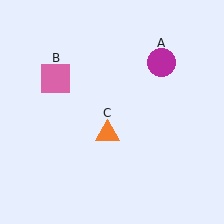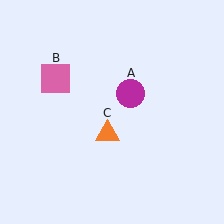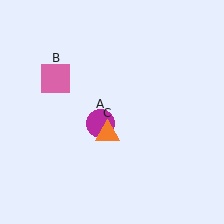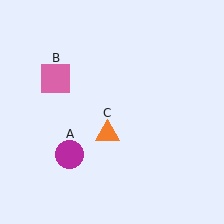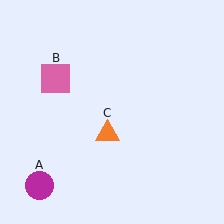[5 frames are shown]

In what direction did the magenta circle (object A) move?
The magenta circle (object A) moved down and to the left.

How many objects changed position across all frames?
1 object changed position: magenta circle (object A).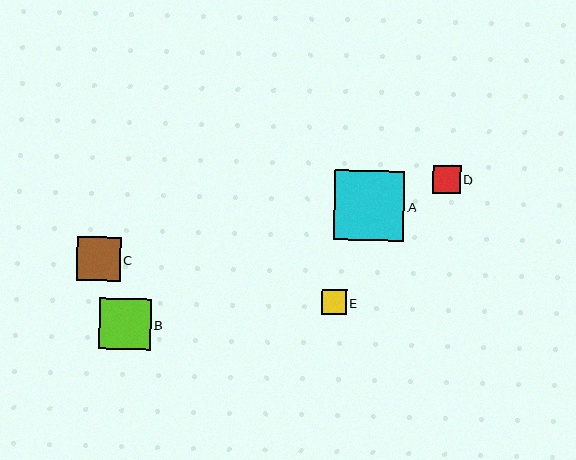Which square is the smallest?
Square E is the smallest with a size of approximately 25 pixels.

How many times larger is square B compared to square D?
Square B is approximately 1.9 times the size of square D.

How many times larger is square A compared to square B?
Square A is approximately 1.4 times the size of square B.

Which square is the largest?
Square A is the largest with a size of approximately 70 pixels.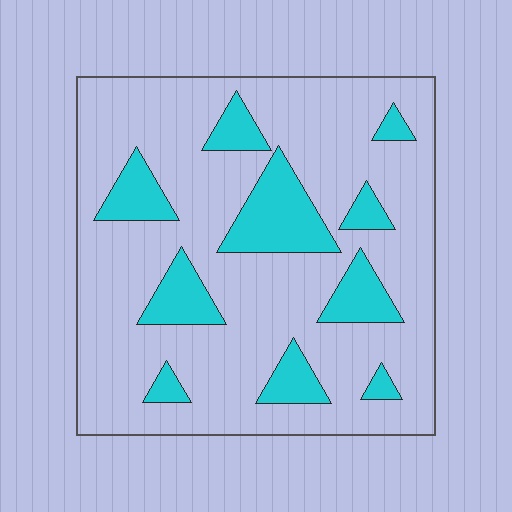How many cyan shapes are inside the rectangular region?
10.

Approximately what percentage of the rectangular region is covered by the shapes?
Approximately 20%.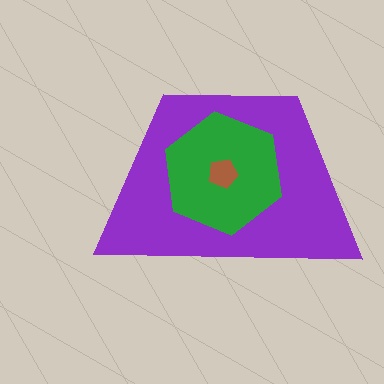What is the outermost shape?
The purple trapezoid.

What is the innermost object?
The brown pentagon.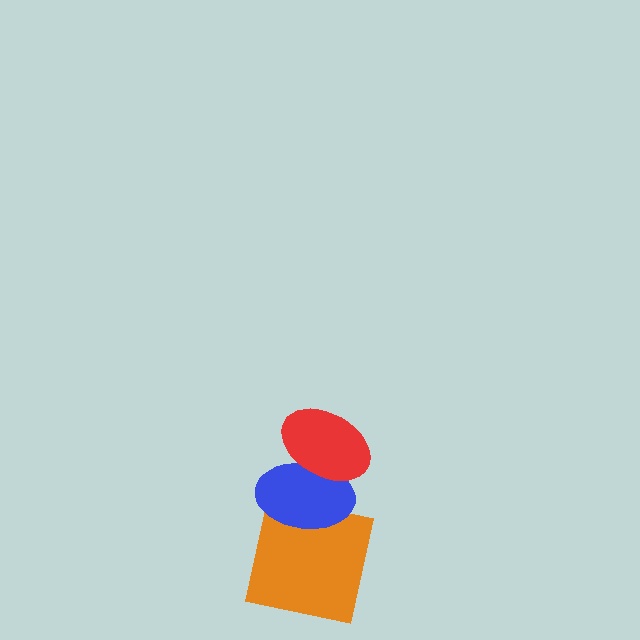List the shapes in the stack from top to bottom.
From top to bottom: the red ellipse, the blue ellipse, the orange square.